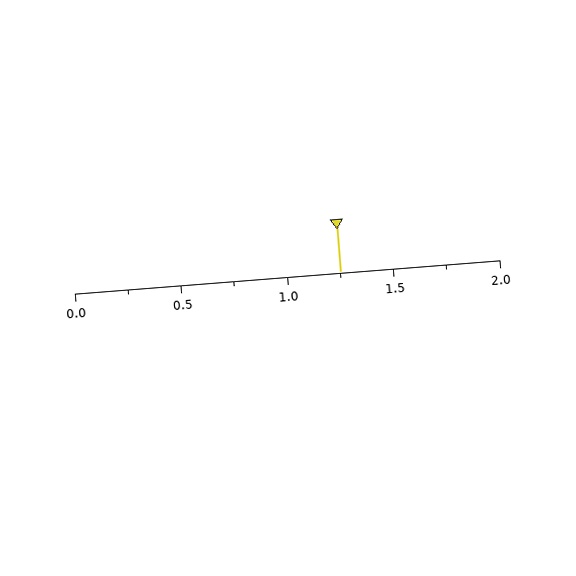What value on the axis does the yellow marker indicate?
The marker indicates approximately 1.25.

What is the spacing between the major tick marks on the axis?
The major ticks are spaced 0.5 apart.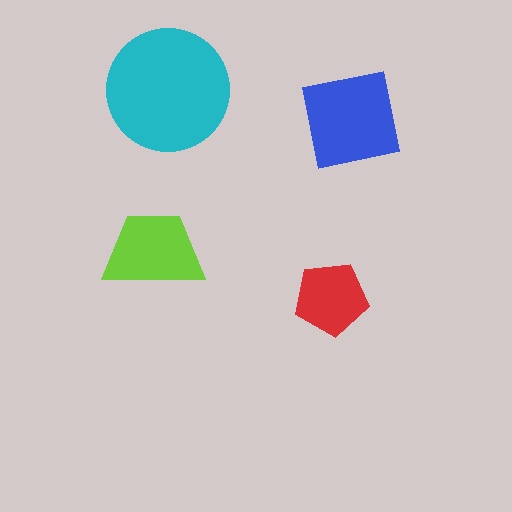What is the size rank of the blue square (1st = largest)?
2nd.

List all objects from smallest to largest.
The red pentagon, the lime trapezoid, the blue square, the cyan circle.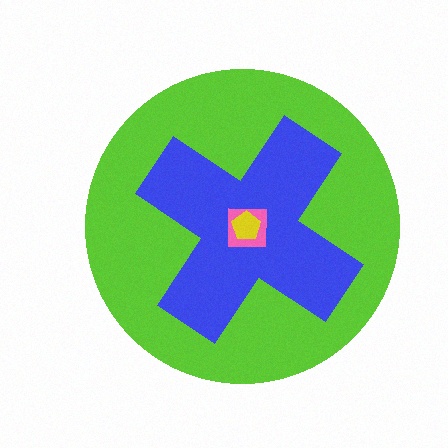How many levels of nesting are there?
4.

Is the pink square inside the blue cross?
Yes.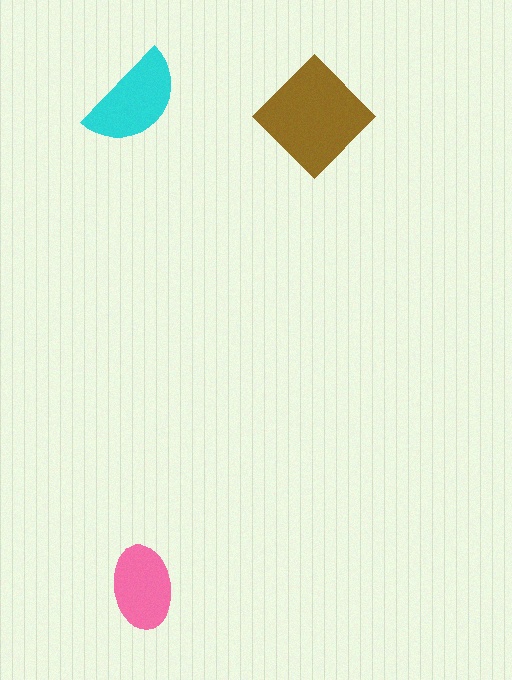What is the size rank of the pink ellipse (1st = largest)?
3rd.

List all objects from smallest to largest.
The pink ellipse, the cyan semicircle, the brown diamond.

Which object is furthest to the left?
The cyan semicircle is leftmost.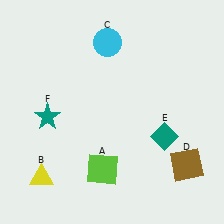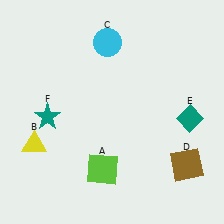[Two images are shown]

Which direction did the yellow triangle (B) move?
The yellow triangle (B) moved up.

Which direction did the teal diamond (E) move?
The teal diamond (E) moved right.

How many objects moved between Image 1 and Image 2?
2 objects moved between the two images.